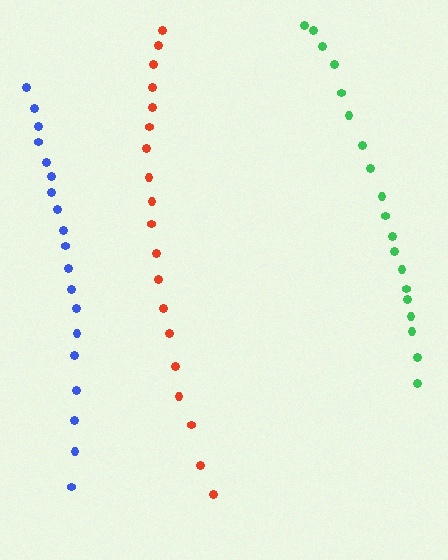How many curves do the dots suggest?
There are 3 distinct paths.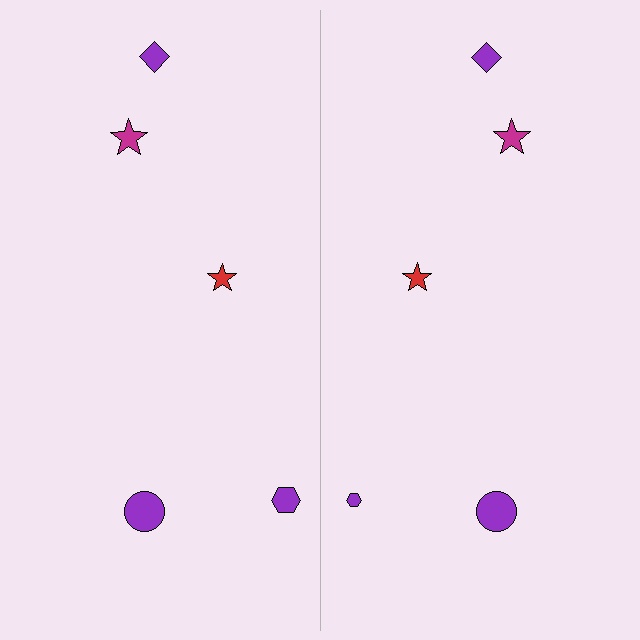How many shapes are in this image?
There are 10 shapes in this image.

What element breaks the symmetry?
The purple hexagon on the right side has a different size than its mirror counterpart.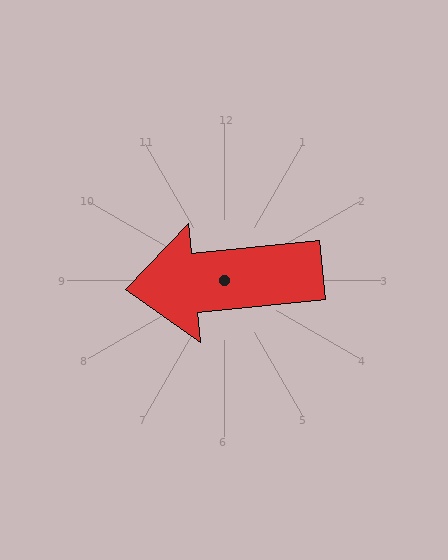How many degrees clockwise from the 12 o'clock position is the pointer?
Approximately 264 degrees.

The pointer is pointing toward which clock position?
Roughly 9 o'clock.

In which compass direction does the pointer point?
West.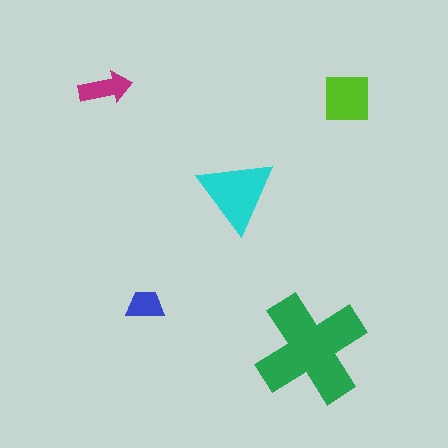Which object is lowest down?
The green cross is bottommost.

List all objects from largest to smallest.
The green cross, the cyan triangle, the lime square, the magenta arrow, the blue trapezoid.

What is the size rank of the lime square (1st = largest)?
3rd.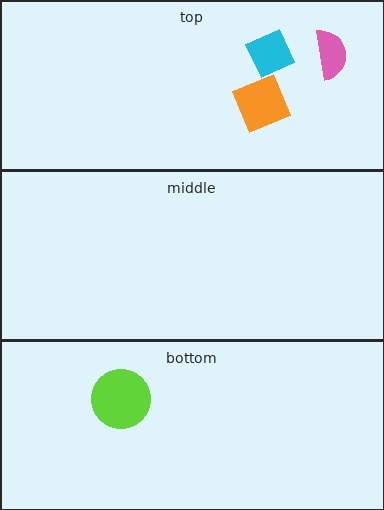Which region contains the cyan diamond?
The top region.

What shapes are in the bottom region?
The lime circle.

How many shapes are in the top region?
3.